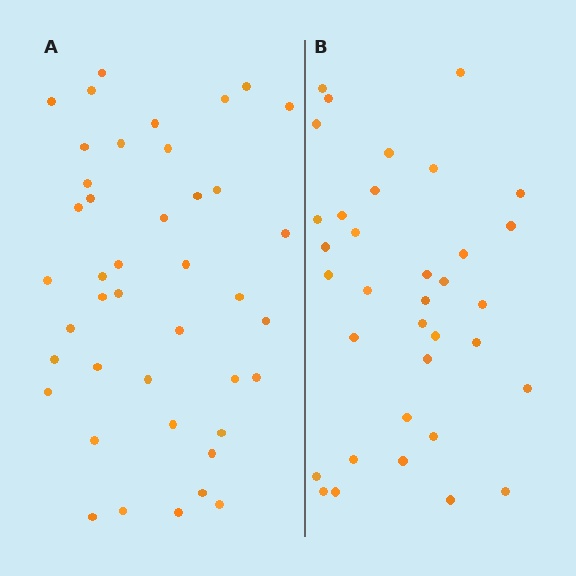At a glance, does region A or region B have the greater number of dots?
Region A (the left region) has more dots.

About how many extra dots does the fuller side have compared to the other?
Region A has roughly 8 or so more dots than region B.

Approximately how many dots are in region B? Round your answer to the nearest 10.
About 40 dots. (The exact count is 35, which rounds to 40.)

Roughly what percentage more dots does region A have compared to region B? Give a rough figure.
About 20% more.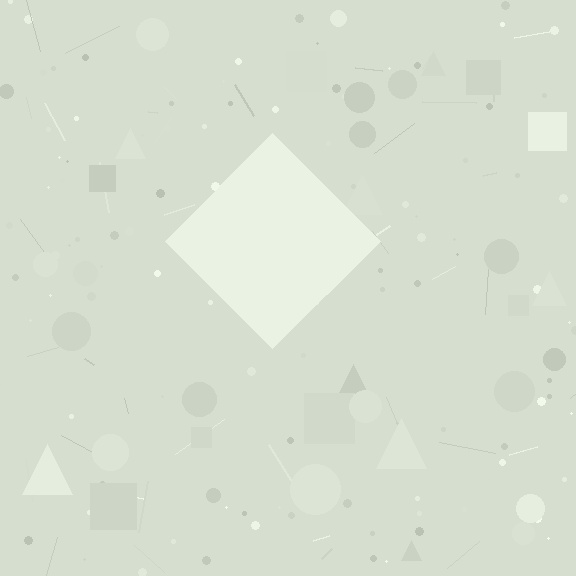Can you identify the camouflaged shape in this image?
The camouflaged shape is a diamond.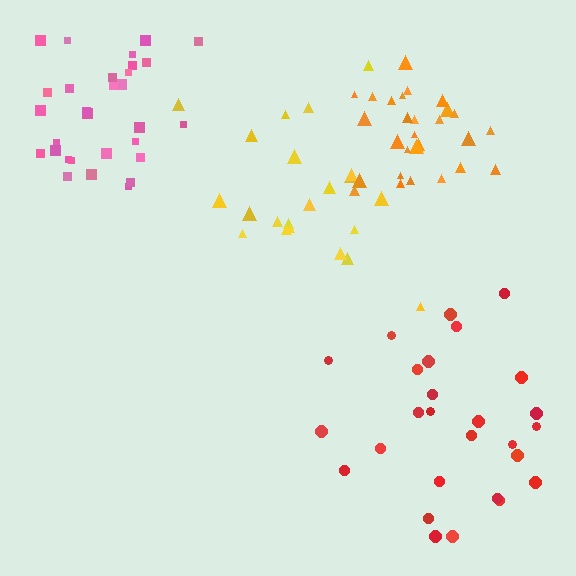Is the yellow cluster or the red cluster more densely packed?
Red.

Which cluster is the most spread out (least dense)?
Yellow.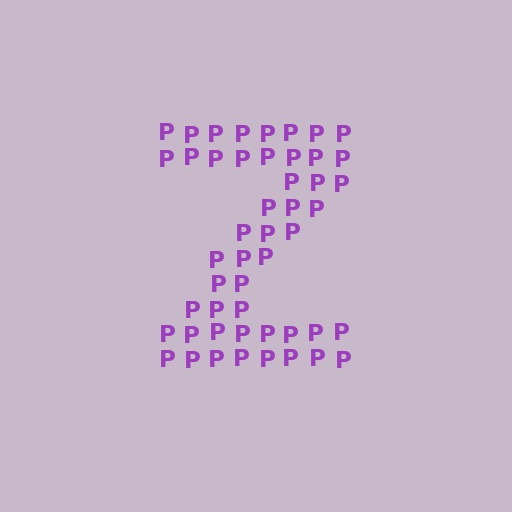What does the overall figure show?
The overall figure shows the letter Z.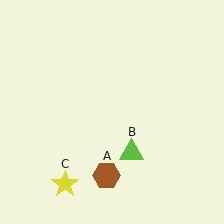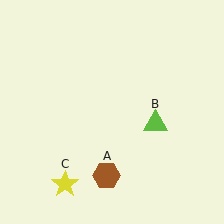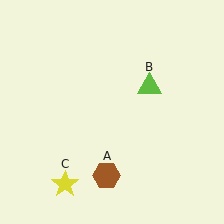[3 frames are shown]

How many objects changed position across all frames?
1 object changed position: lime triangle (object B).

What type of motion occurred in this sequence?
The lime triangle (object B) rotated counterclockwise around the center of the scene.